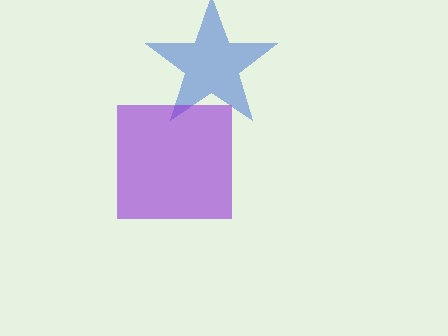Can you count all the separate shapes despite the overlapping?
Yes, there are 2 separate shapes.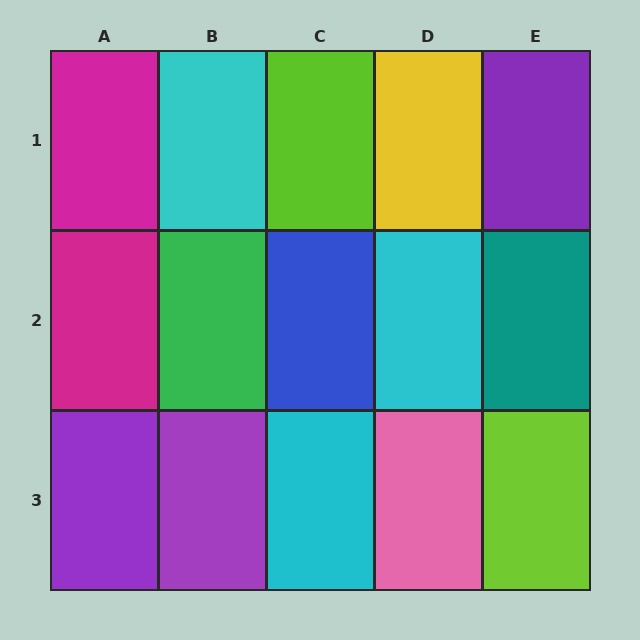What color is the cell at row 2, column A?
Magenta.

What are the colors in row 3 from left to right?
Purple, purple, cyan, pink, lime.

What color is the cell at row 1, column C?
Lime.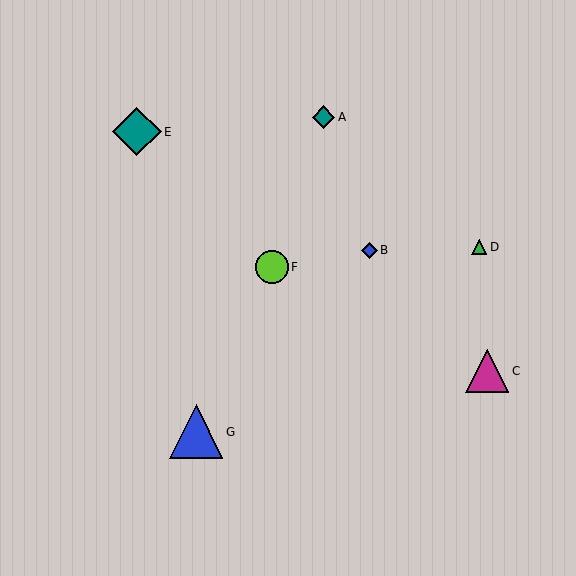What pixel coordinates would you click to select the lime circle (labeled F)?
Click at (272, 267) to select the lime circle F.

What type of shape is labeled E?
Shape E is a teal diamond.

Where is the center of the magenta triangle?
The center of the magenta triangle is at (487, 371).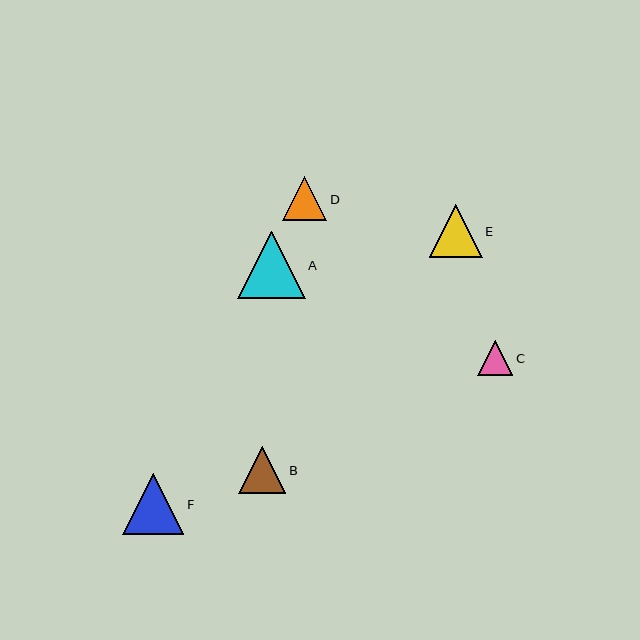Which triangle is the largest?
Triangle A is the largest with a size of approximately 67 pixels.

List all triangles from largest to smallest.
From largest to smallest: A, F, E, B, D, C.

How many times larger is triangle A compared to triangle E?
Triangle A is approximately 1.3 times the size of triangle E.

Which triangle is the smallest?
Triangle C is the smallest with a size of approximately 35 pixels.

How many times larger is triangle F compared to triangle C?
Triangle F is approximately 1.7 times the size of triangle C.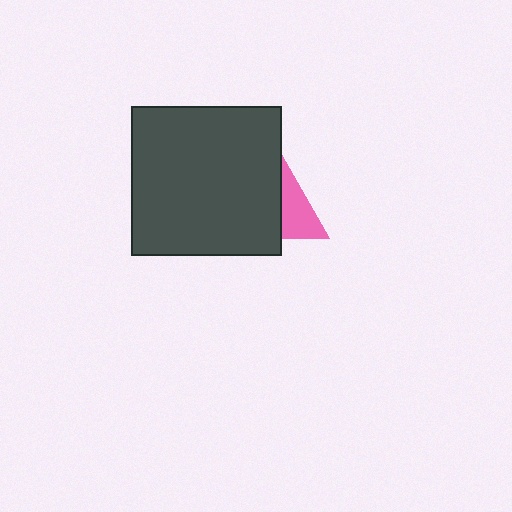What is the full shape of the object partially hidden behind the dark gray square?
The partially hidden object is a pink triangle.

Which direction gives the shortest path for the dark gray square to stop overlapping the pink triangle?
Moving left gives the shortest separation.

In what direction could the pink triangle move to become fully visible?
The pink triangle could move right. That would shift it out from behind the dark gray square entirely.